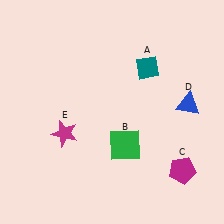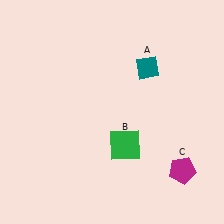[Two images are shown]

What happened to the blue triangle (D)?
The blue triangle (D) was removed in Image 2. It was in the top-right area of Image 1.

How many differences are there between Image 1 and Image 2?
There are 2 differences between the two images.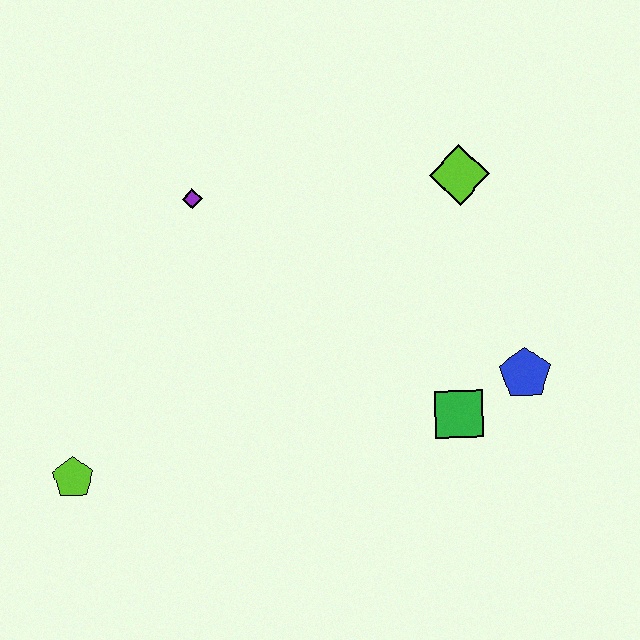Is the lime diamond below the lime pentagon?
No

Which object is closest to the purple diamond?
The lime diamond is closest to the purple diamond.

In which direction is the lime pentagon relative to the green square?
The lime pentagon is to the left of the green square.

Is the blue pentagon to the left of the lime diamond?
No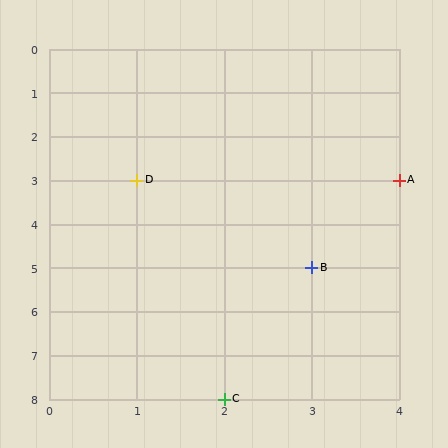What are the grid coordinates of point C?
Point C is at grid coordinates (2, 8).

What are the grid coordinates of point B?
Point B is at grid coordinates (3, 5).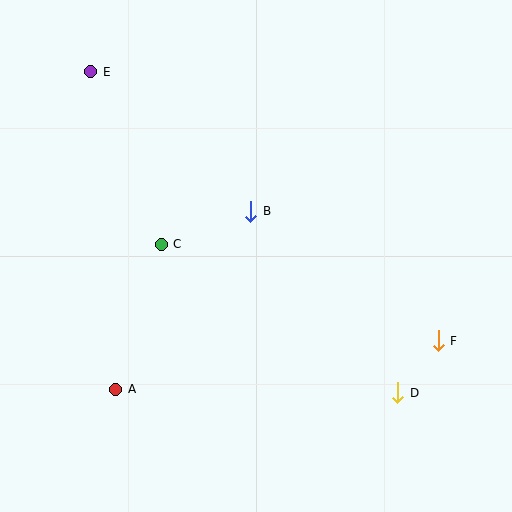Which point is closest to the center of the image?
Point B at (251, 211) is closest to the center.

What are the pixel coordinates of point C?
Point C is at (161, 244).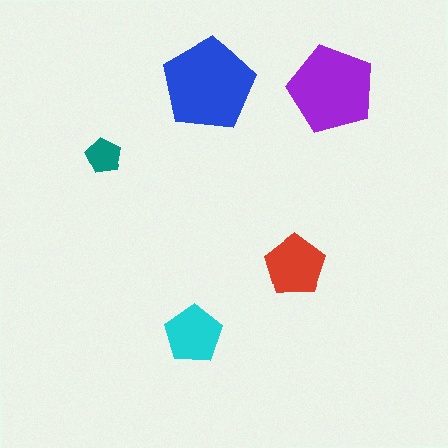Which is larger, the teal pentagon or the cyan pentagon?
The cyan one.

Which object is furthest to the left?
The teal pentagon is leftmost.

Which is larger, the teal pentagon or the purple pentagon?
The purple one.